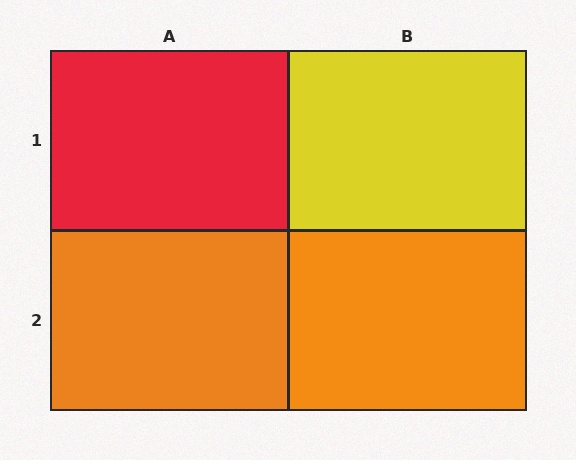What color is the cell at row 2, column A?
Orange.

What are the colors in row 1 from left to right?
Red, yellow.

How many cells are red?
1 cell is red.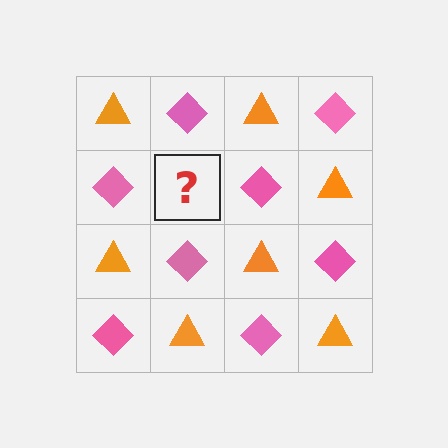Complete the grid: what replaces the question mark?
The question mark should be replaced with an orange triangle.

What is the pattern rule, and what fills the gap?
The rule is that it alternates orange triangle and pink diamond in a checkerboard pattern. The gap should be filled with an orange triangle.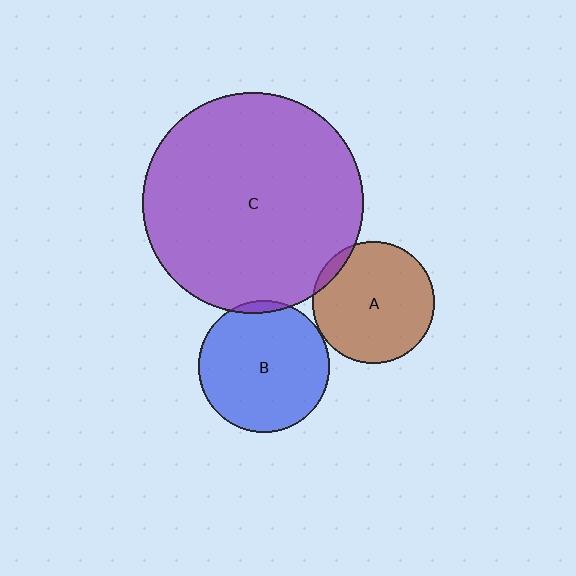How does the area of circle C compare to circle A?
Approximately 3.3 times.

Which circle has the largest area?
Circle C (purple).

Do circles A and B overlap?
Yes.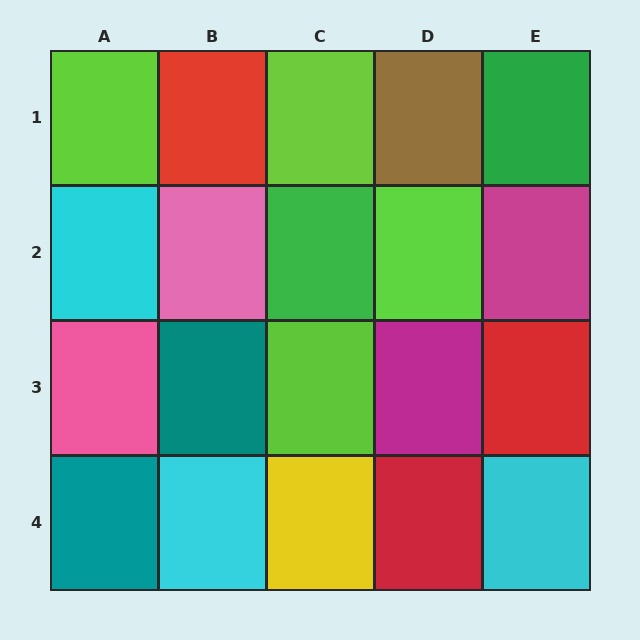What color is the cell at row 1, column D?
Brown.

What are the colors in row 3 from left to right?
Pink, teal, lime, magenta, red.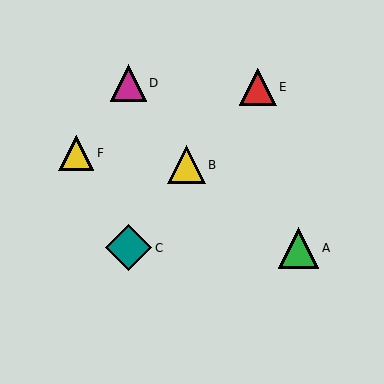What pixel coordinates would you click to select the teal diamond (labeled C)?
Click at (129, 248) to select the teal diamond C.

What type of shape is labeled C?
Shape C is a teal diamond.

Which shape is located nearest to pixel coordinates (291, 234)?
The green triangle (labeled A) at (299, 248) is nearest to that location.